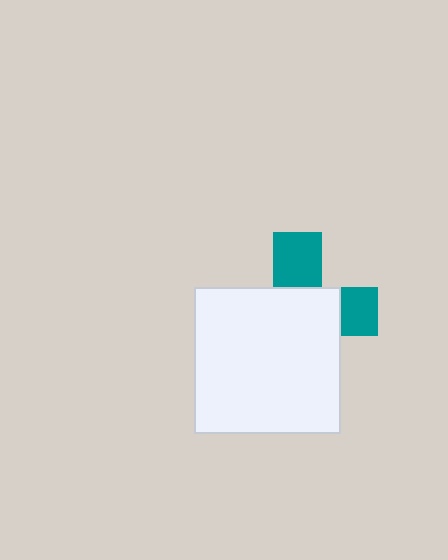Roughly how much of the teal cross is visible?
A small part of it is visible (roughly 34%).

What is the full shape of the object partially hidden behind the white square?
The partially hidden object is a teal cross.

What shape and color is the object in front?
The object in front is a white square.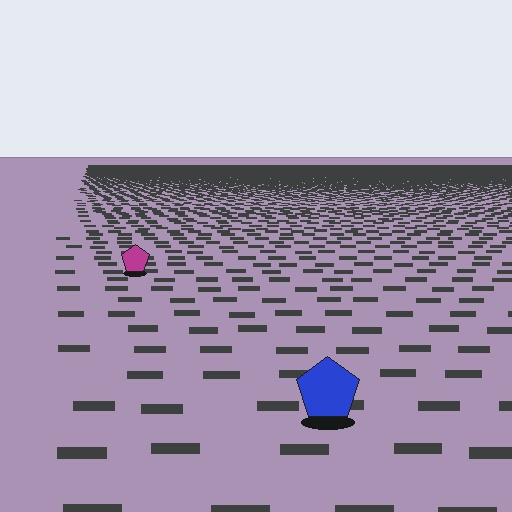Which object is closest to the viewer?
The blue pentagon is closest. The texture marks near it are larger and more spread out.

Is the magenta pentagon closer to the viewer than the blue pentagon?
No. The blue pentagon is closer — you can tell from the texture gradient: the ground texture is coarser near it.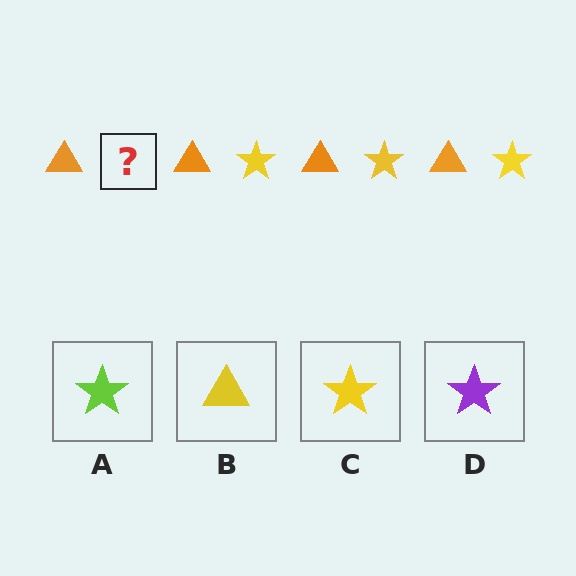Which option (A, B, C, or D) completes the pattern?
C.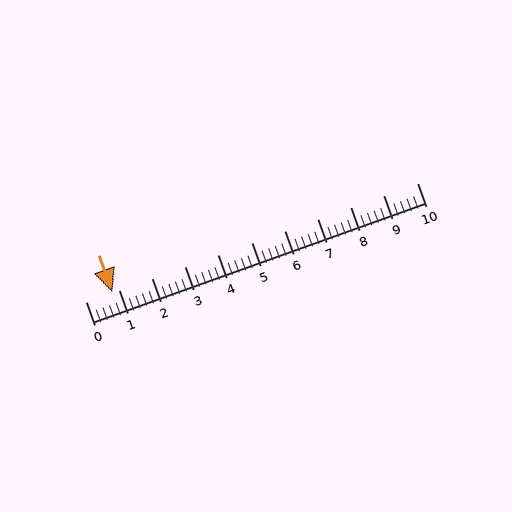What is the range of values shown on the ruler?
The ruler shows values from 0 to 10.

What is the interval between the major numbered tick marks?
The major tick marks are spaced 1 units apart.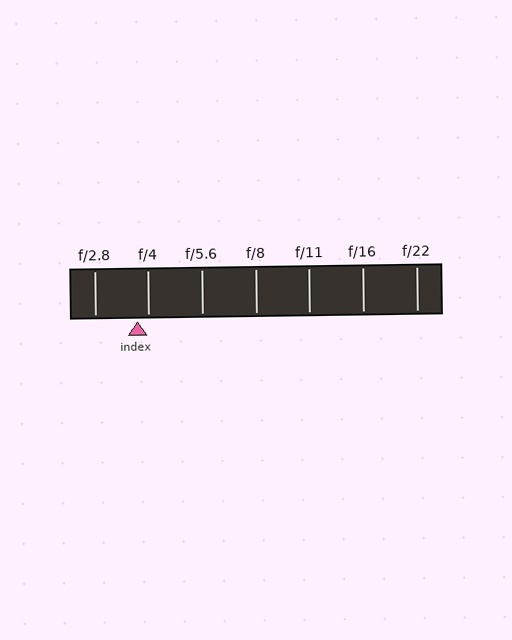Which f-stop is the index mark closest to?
The index mark is closest to f/4.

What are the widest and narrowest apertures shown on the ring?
The widest aperture shown is f/2.8 and the narrowest is f/22.